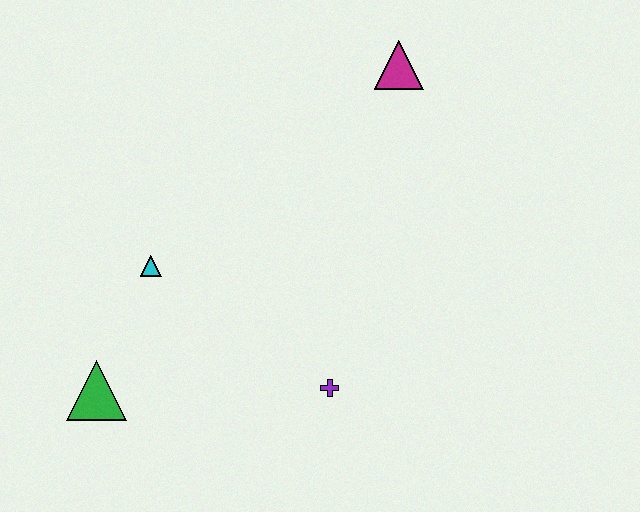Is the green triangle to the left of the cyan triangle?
Yes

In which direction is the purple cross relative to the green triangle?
The purple cross is to the right of the green triangle.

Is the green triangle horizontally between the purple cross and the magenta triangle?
No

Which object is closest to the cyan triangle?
The green triangle is closest to the cyan triangle.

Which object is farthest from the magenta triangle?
The green triangle is farthest from the magenta triangle.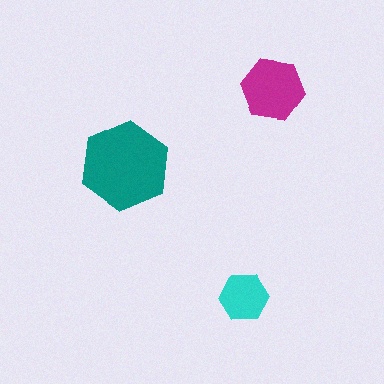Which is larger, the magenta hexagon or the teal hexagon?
The teal one.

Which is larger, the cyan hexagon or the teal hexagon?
The teal one.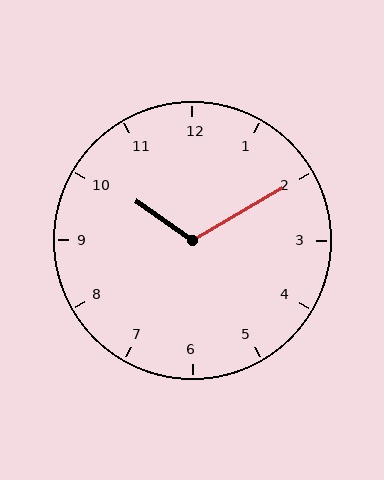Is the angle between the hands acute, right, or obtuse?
It is obtuse.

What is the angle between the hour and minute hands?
Approximately 115 degrees.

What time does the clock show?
10:10.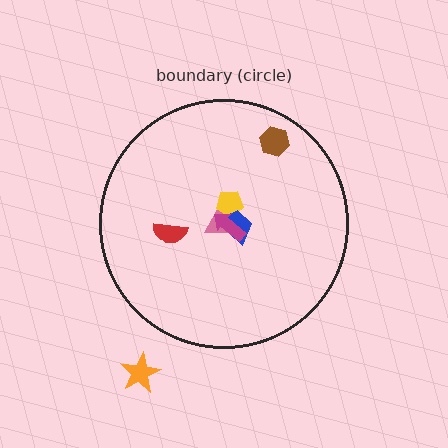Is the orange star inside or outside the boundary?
Outside.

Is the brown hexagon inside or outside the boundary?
Inside.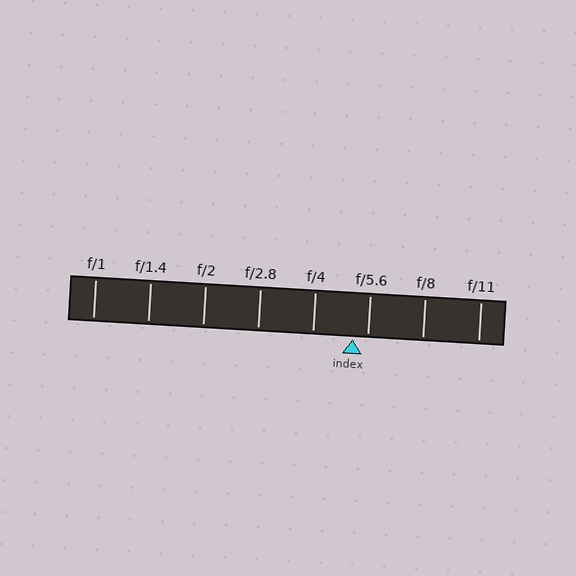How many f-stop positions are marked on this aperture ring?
There are 8 f-stop positions marked.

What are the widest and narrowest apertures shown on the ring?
The widest aperture shown is f/1 and the narrowest is f/11.